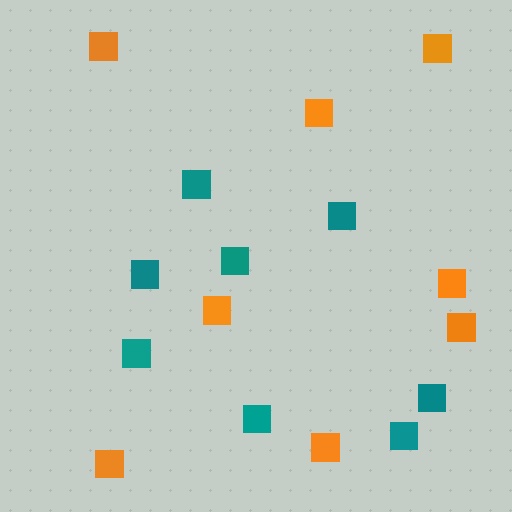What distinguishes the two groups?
There are 2 groups: one group of orange squares (8) and one group of teal squares (8).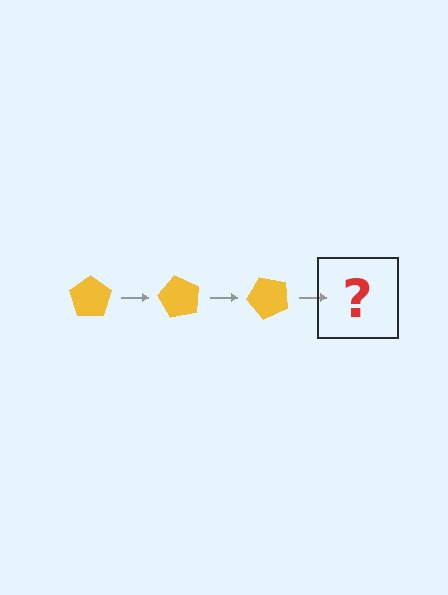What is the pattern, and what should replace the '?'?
The pattern is that the pentagon rotates 60 degrees each step. The '?' should be a yellow pentagon rotated 180 degrees.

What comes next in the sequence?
The next element should be a yellow pentagon rotated 180 degrees.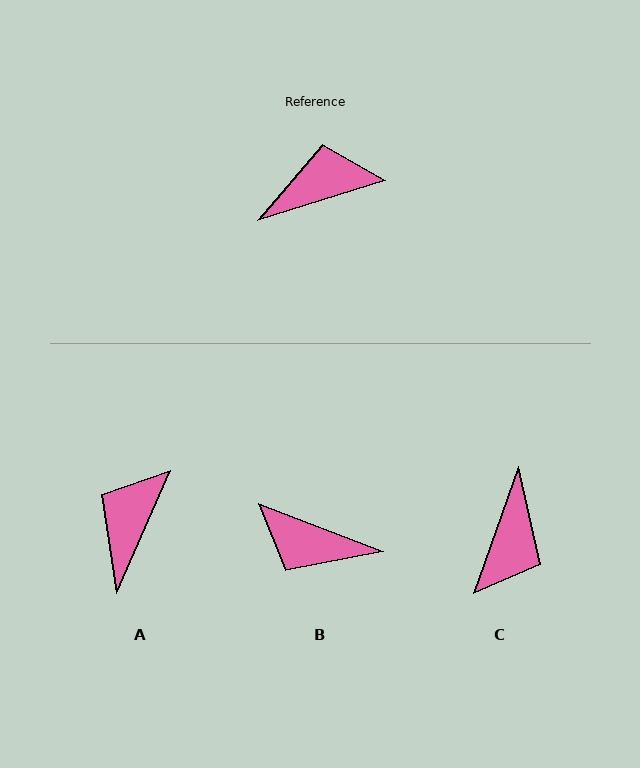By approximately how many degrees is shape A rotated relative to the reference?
Approximately 49 degrees counter-clockwise.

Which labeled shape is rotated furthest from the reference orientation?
B, about 141 degrees away.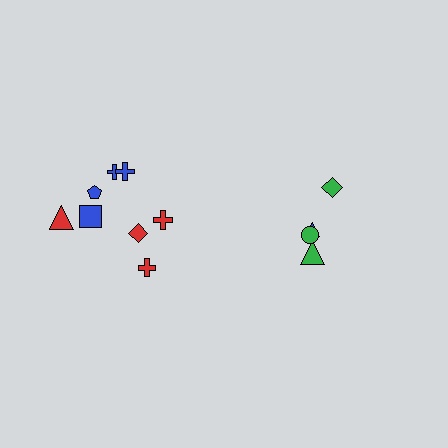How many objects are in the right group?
There are 4 objects.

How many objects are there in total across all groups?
There are 12 objects.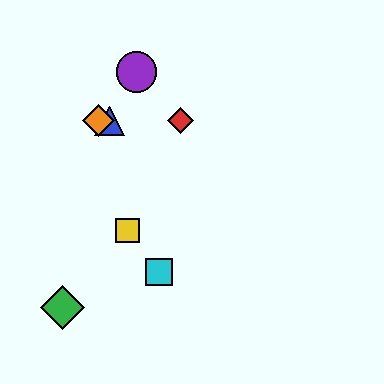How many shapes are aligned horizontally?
3 shapes (the red diamond, the blue triangle, the orange diamond) are aligned horizontally.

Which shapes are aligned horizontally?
The red diamond, the blue triangle, the orange diamond are aligned horizontally.